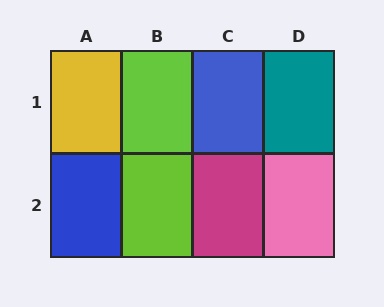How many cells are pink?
1 cell is pink.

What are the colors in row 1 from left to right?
Yellow, lime, blue, teal.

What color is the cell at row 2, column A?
Blue.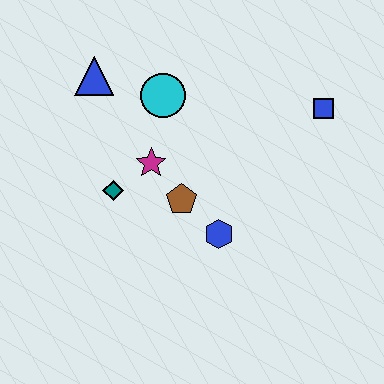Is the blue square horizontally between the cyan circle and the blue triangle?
No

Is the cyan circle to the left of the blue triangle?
No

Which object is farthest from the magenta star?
The blue square is farthest from the magenta star.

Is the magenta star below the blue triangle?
Yes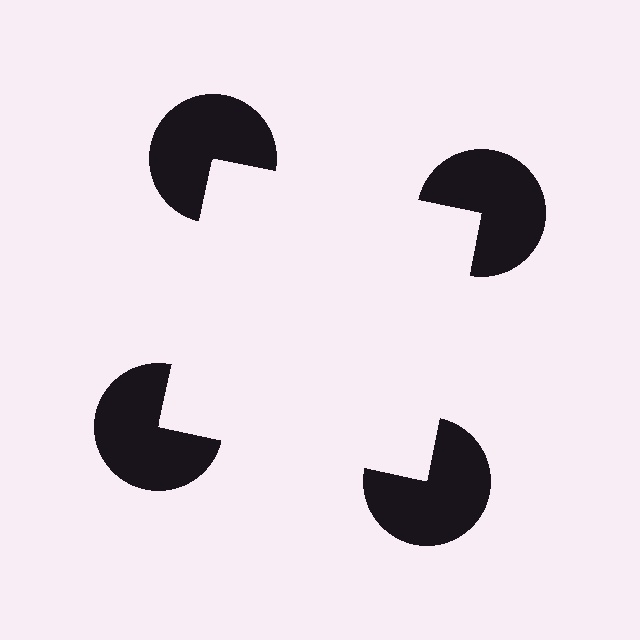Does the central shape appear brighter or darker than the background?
It typically appears slightly brighter than the background, even though no actual brightness change is drawn.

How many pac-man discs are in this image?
There are 4 — one at each vertex of the illusory square.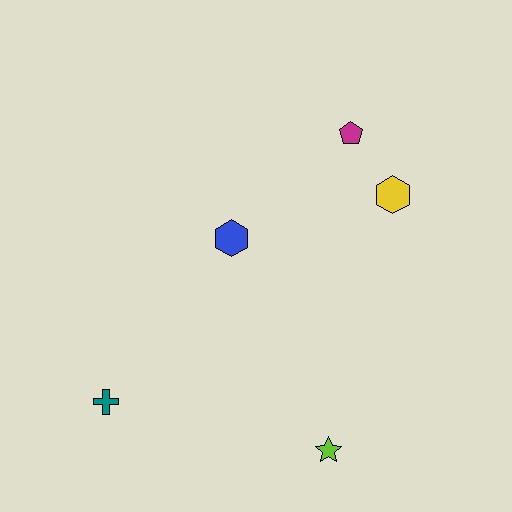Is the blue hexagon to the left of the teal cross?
No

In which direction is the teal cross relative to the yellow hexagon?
The teal cross is to the left of the yellow hexagon.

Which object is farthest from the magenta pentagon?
The teal cross is farthest from the magenta pentagon.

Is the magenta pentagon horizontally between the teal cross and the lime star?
No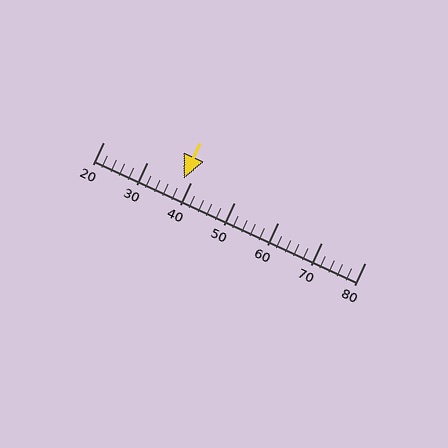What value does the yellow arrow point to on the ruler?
The yellow arrow points to approximately 38.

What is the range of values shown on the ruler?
The ruler shows values from 20 to 80.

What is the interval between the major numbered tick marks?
The major tick marks are spaced 10 units apart.